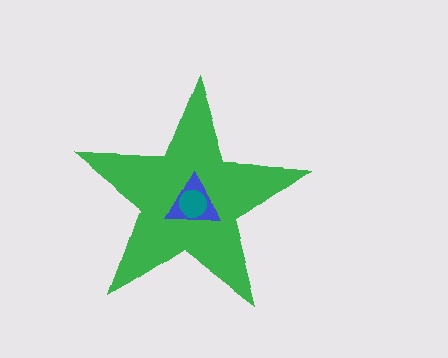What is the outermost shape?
The green star.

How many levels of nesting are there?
3.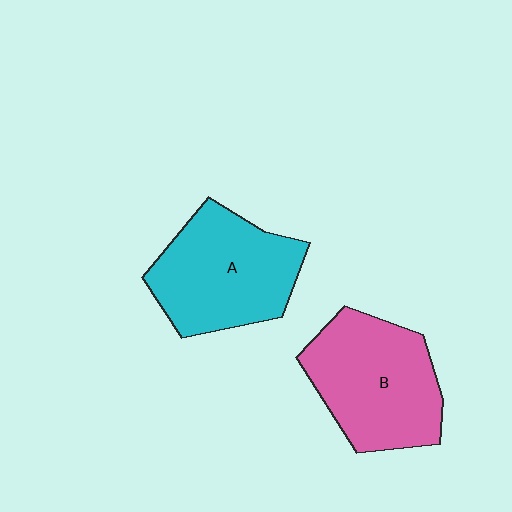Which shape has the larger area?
Shape B (pink).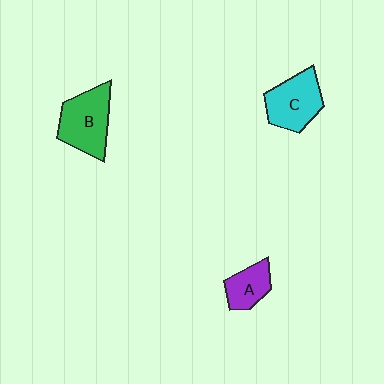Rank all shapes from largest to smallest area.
From largest to smallest: B (green), C (cyan), A (purple).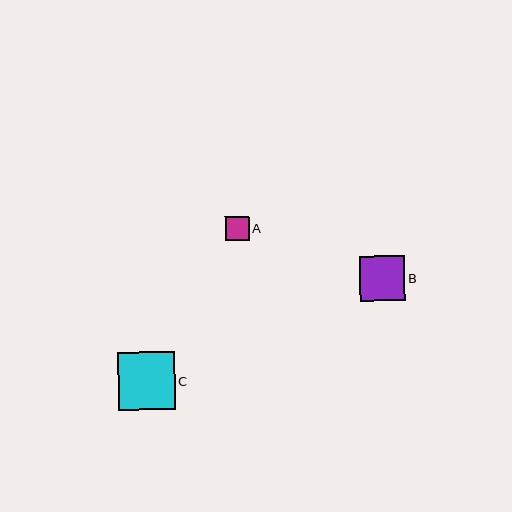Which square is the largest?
Square C is the largest with a size of approximately 57 pixels.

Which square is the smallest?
Square A is the smallest with a size of approximately 24 pixels.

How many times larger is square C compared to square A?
Square C is approximately 2.4 times the size of square A.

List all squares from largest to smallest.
From largest to smallest: C, B, A.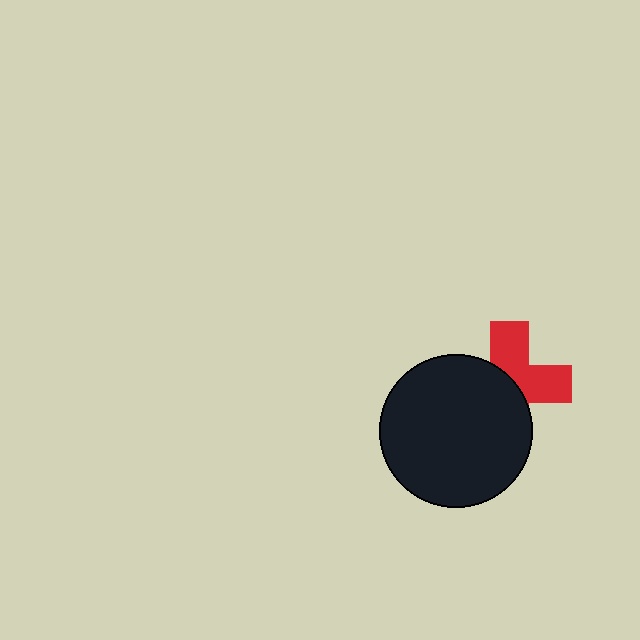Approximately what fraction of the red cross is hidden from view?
Roughly 53% of the red cross is hidden behind the black circle.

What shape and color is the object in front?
The object in front is a black circle.